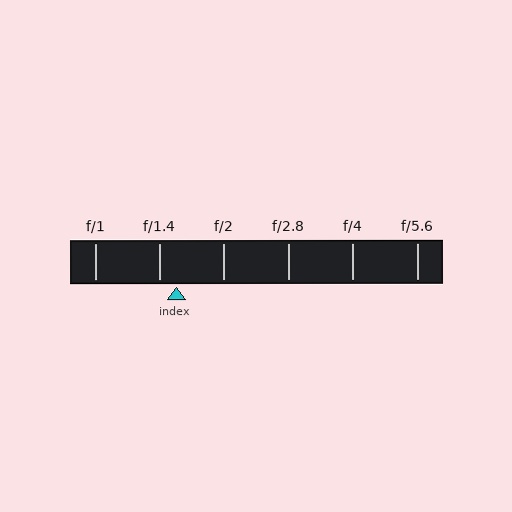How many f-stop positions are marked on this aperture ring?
There are 6 f-stop positions marked.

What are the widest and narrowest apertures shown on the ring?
The widest aperture shown is f/1 and the narrowest is f/5.6.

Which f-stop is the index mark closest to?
The index mark is closest to f/1.4.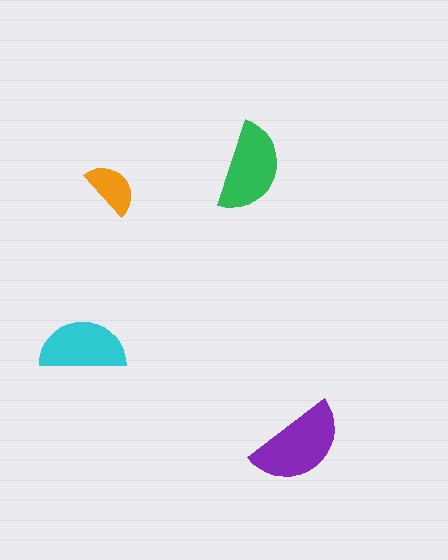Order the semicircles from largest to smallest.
the purple one, the green one, the cyan one, the orange one.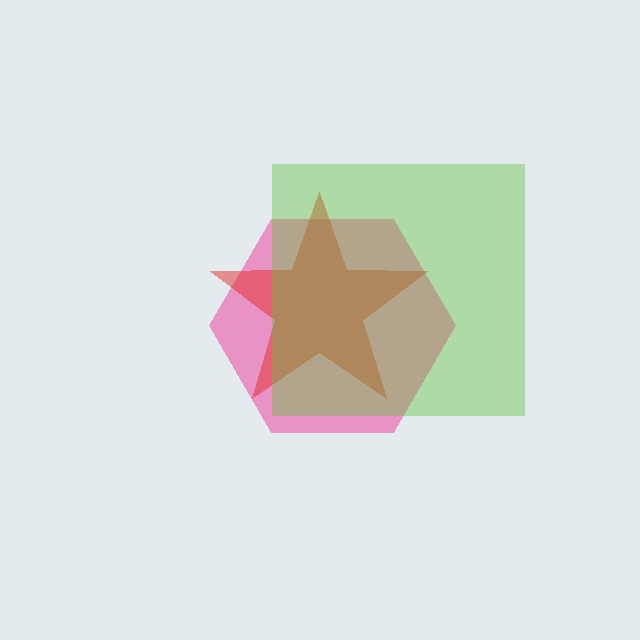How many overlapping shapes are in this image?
There are 3 overlapping shapes in the image.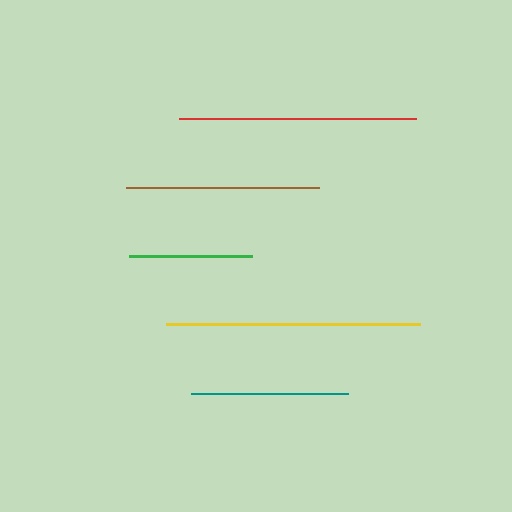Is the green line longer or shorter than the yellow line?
The yellow line is longer than the green line.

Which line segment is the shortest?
The green line is the shortest at approximately 124 pixels.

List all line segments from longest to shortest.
From longest to shortest: yellow, red, brown, teal, green.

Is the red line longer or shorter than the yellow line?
The yellow line is longer than the red line.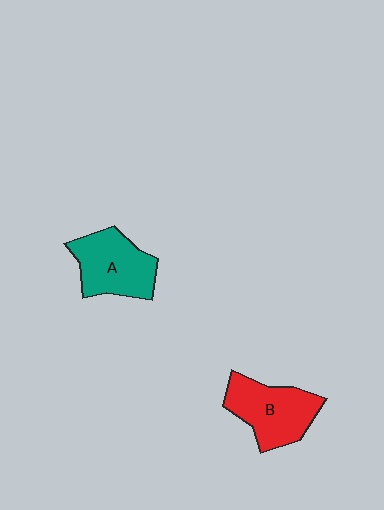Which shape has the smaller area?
Shape A (teal).